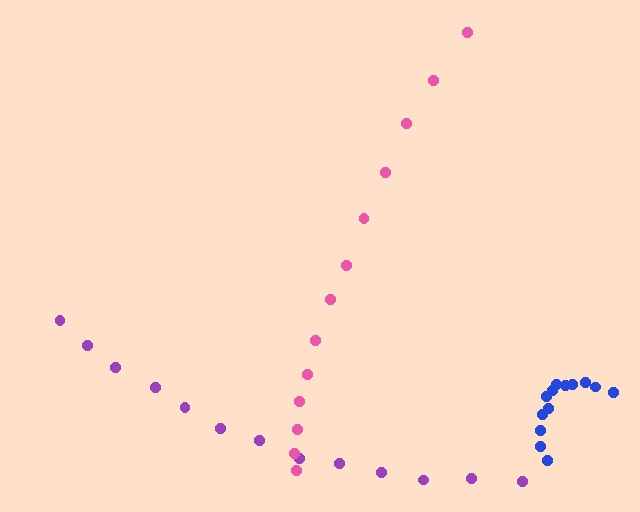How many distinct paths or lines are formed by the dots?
There are 3 distinct paths.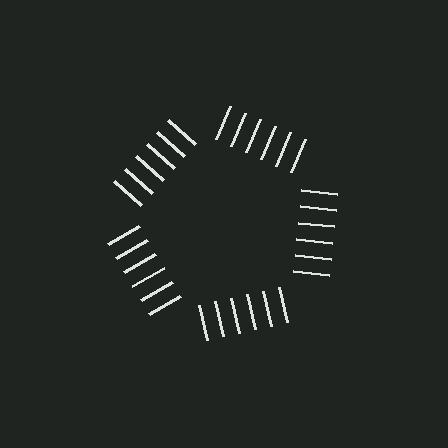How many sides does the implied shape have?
5 sides — the line-ends trace a pentagon.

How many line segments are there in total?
30 — 6 along each of the 5 edges.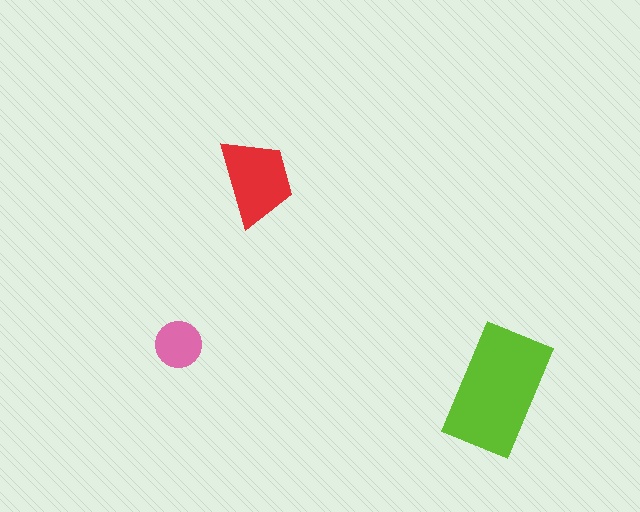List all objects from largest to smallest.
The lime rectangle, the red trapezoid, the pink circle.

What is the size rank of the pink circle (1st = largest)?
3rd.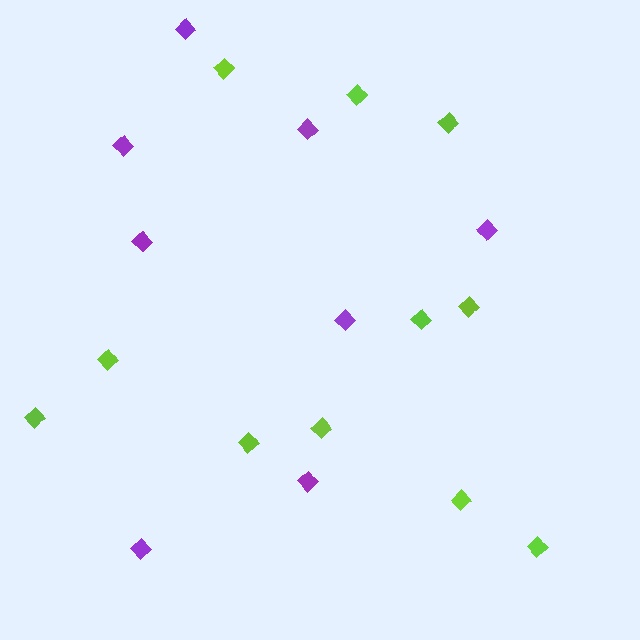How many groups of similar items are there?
There are 2 groups: one group of purple diamonds (8) and one group of lime diamonds (11).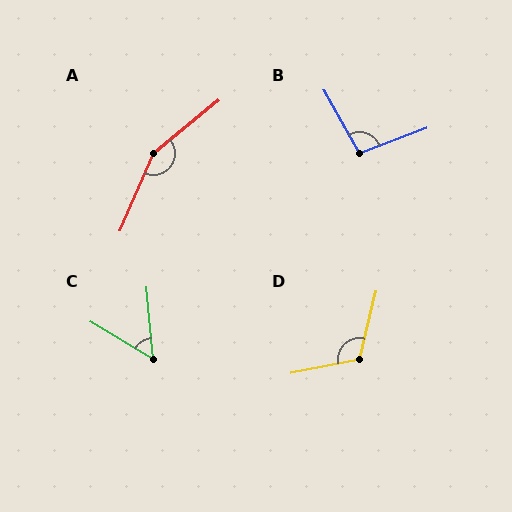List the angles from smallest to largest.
C (54°), B (98°), D (115°), A (153°).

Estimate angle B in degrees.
Approximately 98 degrees.